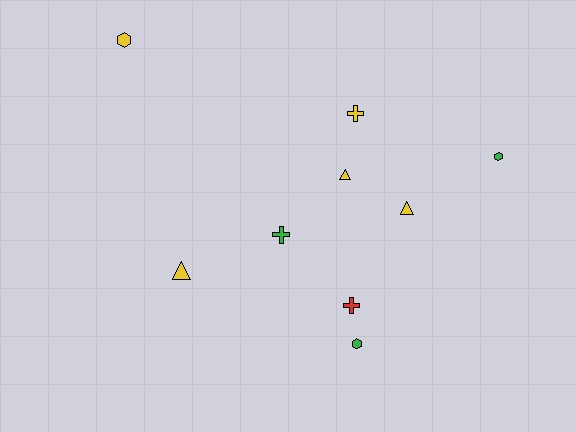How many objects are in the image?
There are 9 objects.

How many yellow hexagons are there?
There is 1 yellow hexagon.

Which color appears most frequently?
Yellow, with 5 objects.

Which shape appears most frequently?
Triangle, with 3 objects.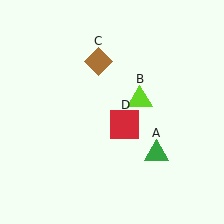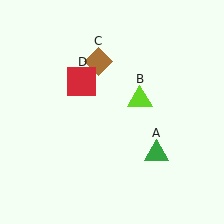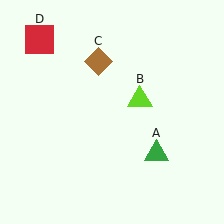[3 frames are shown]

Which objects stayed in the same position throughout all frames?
Green triangle (object A) and lime triangle (object B) and brown diamond (object C) remained stationary.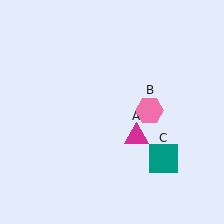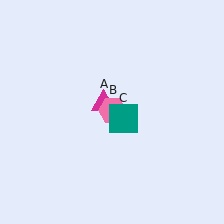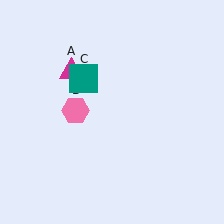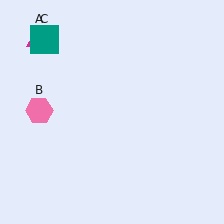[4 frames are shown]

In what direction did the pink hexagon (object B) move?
The pink hexagon (object B) moved left.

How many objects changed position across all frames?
3 objects changed position: magenta triangle (object A), pink hexagon (object B), teal square (object C).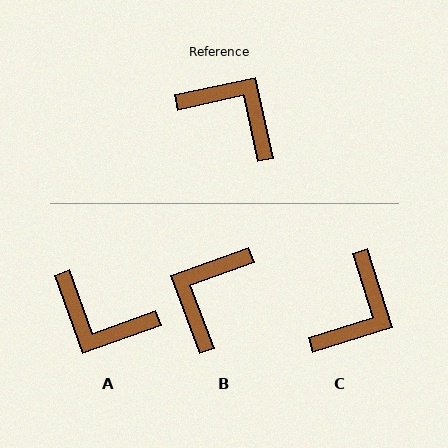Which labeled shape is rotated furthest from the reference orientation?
A, about 173 degrees away.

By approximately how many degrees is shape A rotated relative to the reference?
Approximately 173 degrees clockwise.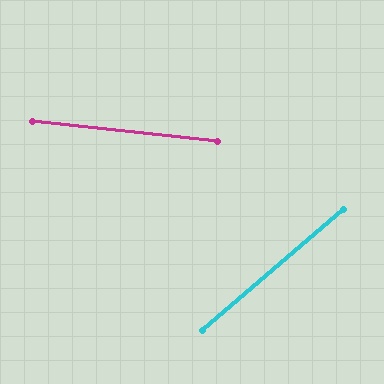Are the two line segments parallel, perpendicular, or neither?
Neither parallel nor perpendicular — they differ by about 47°.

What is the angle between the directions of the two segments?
Approximately 47 degrees.